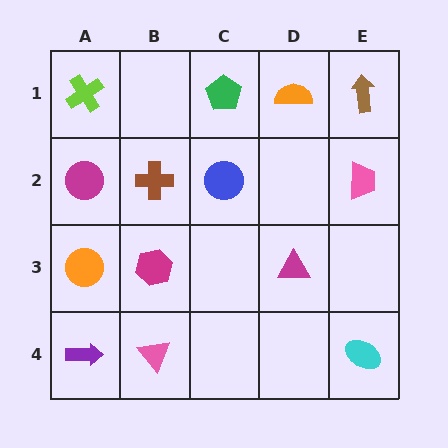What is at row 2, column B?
A brown cross.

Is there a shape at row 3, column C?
No, that cell is empty.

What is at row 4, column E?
A cyan ellipse.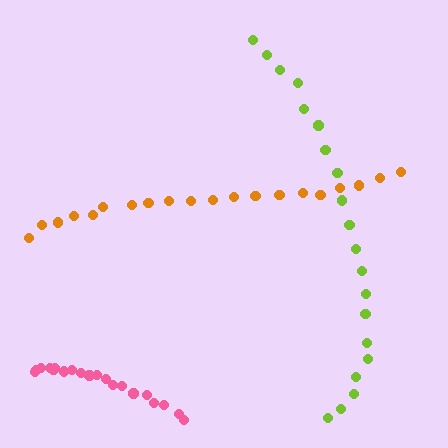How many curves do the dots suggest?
There are 3 distinct paths.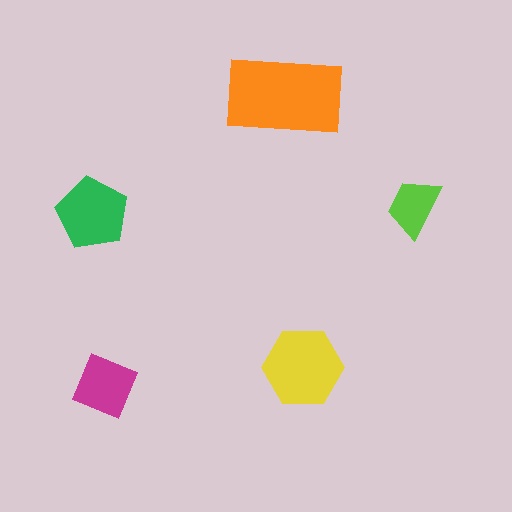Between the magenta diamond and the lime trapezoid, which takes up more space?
The magenta diamond.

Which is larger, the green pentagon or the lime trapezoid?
The green pentagon.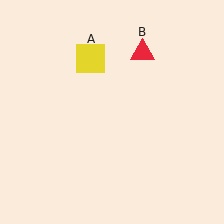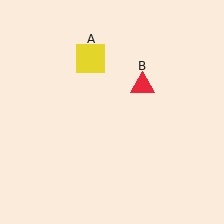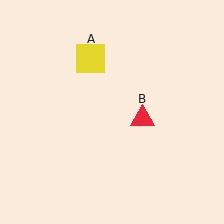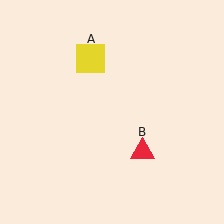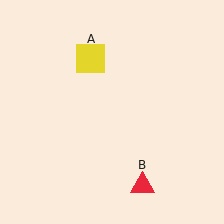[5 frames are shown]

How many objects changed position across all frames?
1 object changed position: red triangle (object B).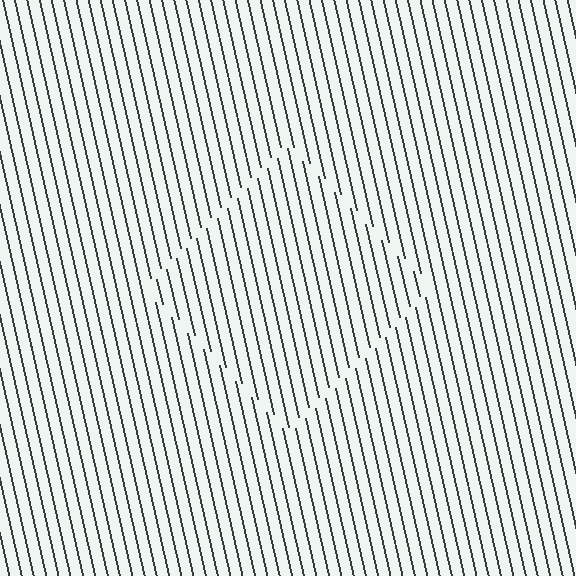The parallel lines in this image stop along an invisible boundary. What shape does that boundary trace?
An illusory square. The interior of the shape contains the same grating, shifted by half a period — the contour is defined by the phase discontinuity where line-ends from the inner and outer gratings abut.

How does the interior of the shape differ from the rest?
The interior of the shape contains the same grating, shifted by half a period — the contour is defined by the phase discontinuity where line-ends from the inner and outer gratings abut.